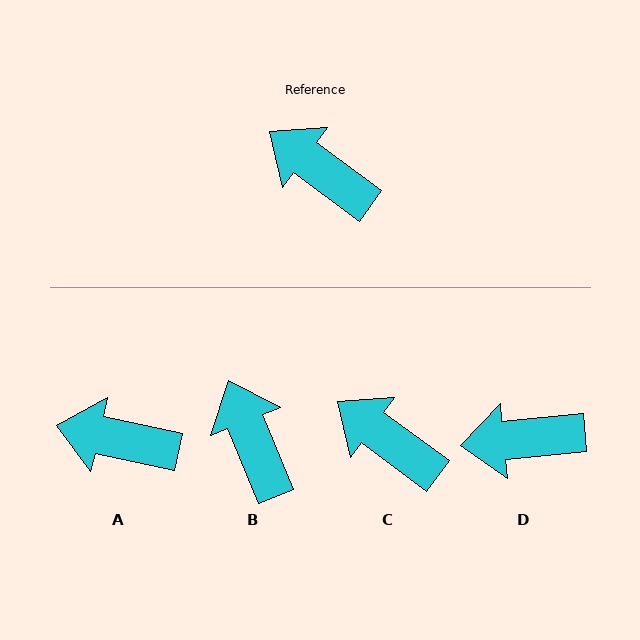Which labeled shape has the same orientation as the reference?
C.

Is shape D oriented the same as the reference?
No, it is off by about 42 degrees.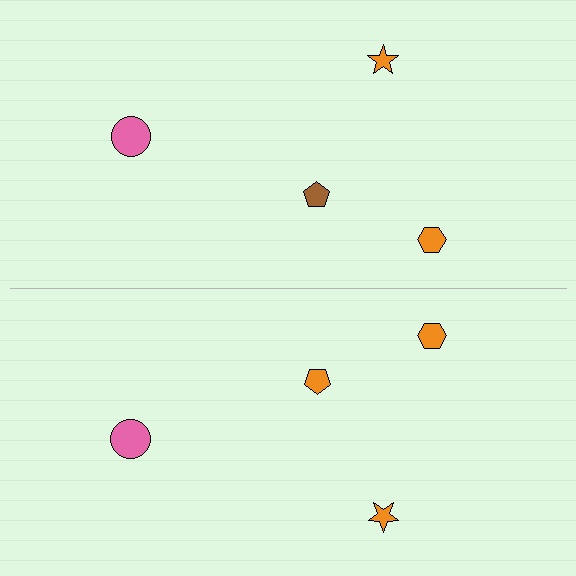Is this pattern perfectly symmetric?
No, the pattern is not perfectly symmetric. The orange pentagon on the bottom side breaks the symmetry — its mirror counterpart is brown.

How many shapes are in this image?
There are 8 shapes in this image.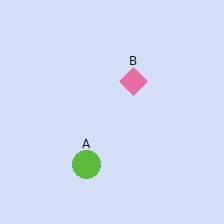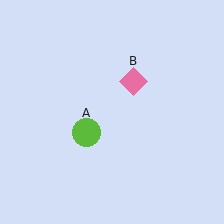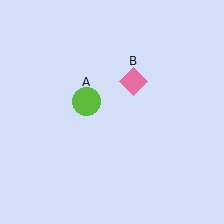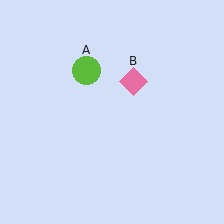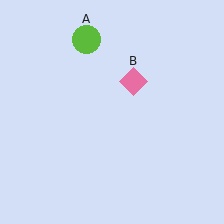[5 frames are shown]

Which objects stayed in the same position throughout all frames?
Pink diamond (object B) remained stationary.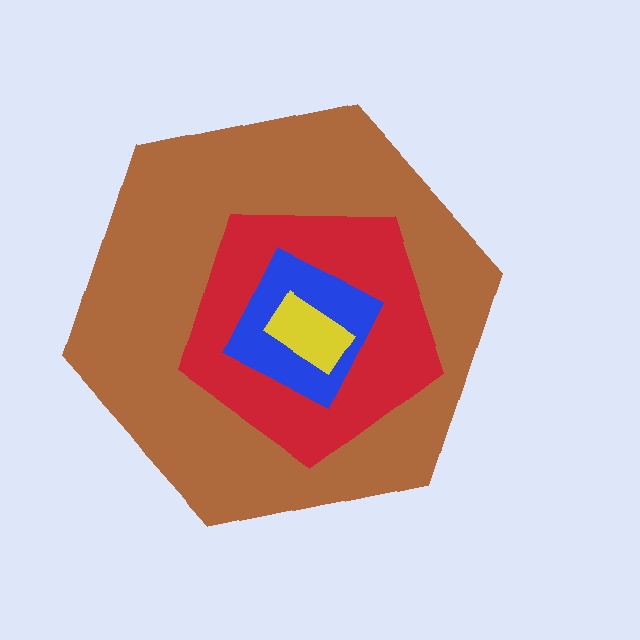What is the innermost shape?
The yellow rectangle.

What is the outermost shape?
The brown hexagon.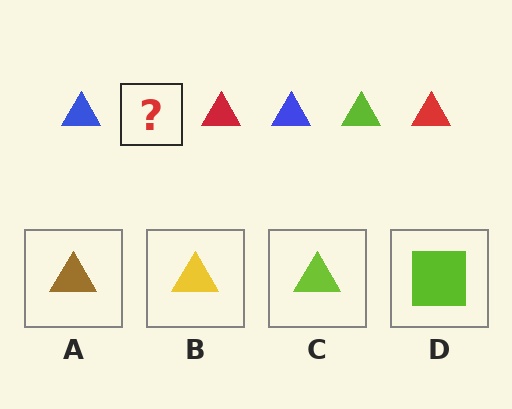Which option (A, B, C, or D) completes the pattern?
C.